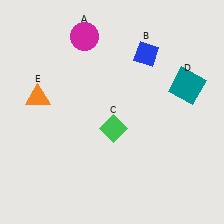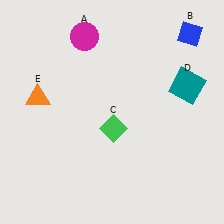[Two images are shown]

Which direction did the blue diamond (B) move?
The blue diamond (B) moved right.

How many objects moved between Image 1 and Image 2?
1 object moved between the two images.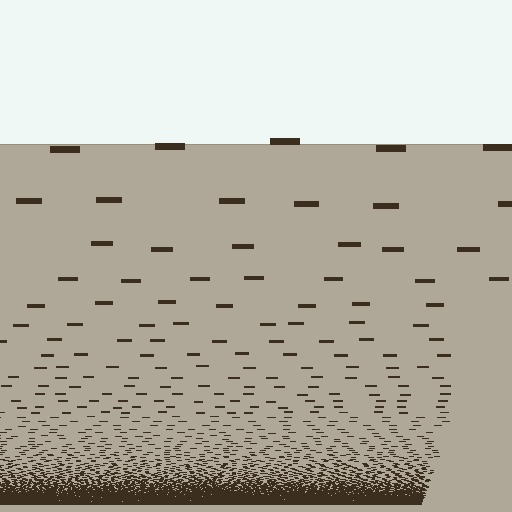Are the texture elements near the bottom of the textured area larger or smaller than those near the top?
Smaller. The gradient is inverted — elements near the bottom are smaller and denser.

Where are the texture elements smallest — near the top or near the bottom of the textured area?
Near the bottom.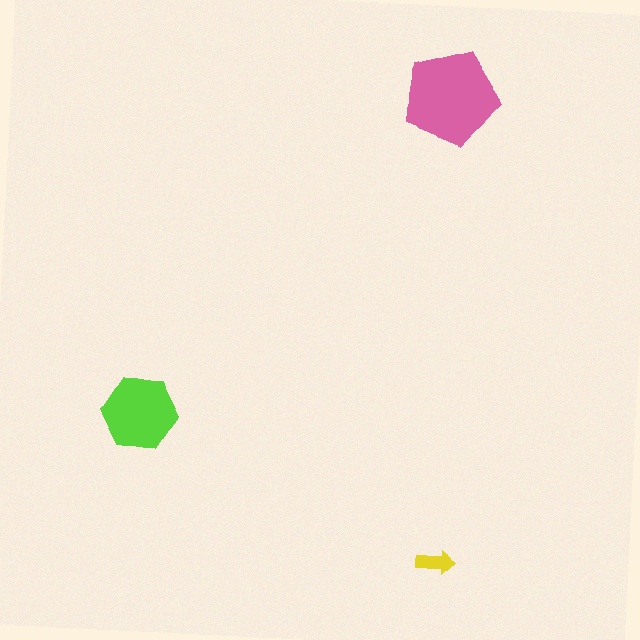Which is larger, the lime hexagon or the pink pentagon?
The pink pentagon.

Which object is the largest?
The pink pentagon.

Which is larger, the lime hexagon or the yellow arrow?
The lime hexagon.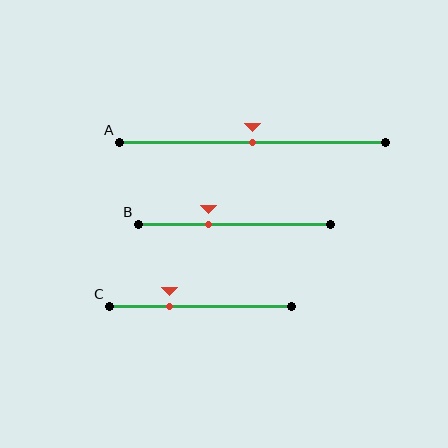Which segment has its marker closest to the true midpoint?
Segment A has its marker closest to the true midpoint.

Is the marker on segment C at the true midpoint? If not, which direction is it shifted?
No, the marker on segment C is shifted to the left by about 17% of the segment length.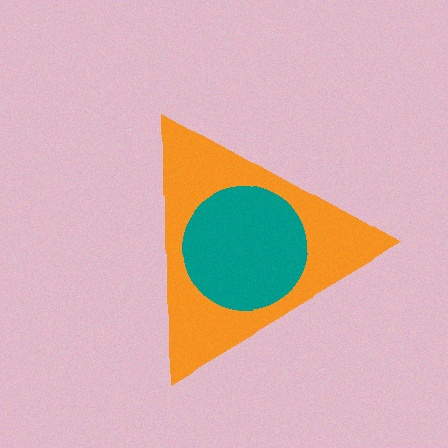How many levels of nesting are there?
2.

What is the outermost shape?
The orange triangle.